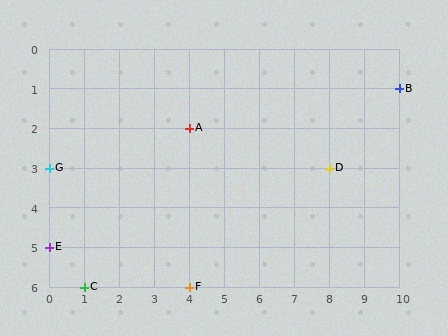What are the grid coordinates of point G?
Point G is at grid coordinates (0, 3).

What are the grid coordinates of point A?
Point A is at grid coordinates (4, 2).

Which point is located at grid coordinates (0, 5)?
Point E is at (0, 5).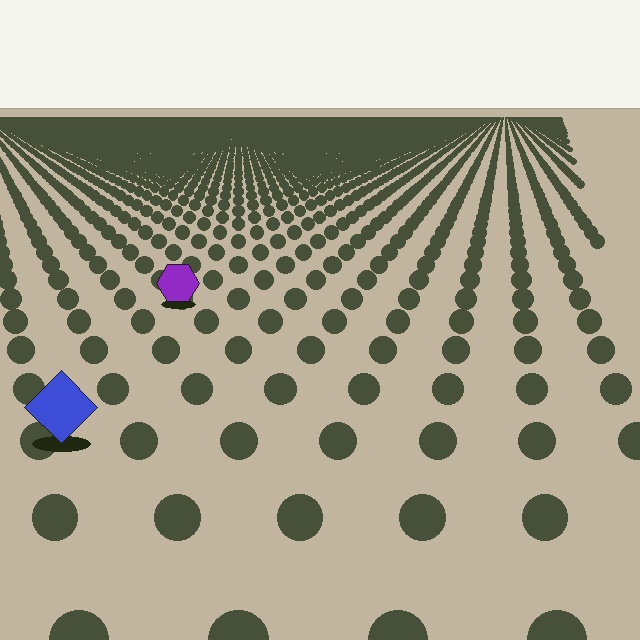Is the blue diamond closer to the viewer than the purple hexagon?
Yes. The blue diamond is closer — you can tell from the texture gradient: the ground texture is coarser near it.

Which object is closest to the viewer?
The blue diamond is closest. The texture marks near it are larger and more spread out.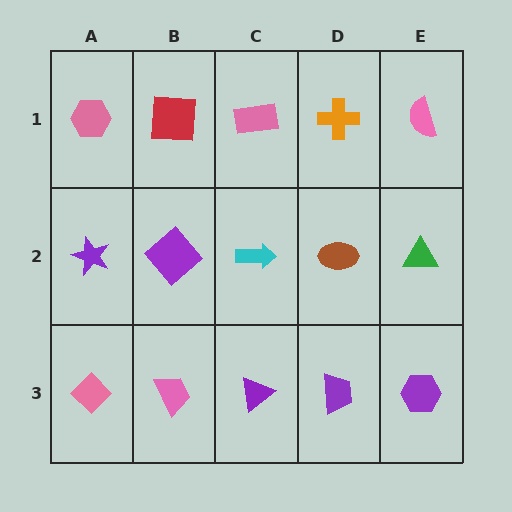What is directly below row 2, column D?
A purple trapezoid.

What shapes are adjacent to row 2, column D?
An orange cross (row 1, column D), a purple trapezoid (row 3, column D), a cyan arrow (row 2, column C), a green triangle (row 2, column E).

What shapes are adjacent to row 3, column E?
A green triangle (row 2, column E), a purple trapezoid (row 3, column D).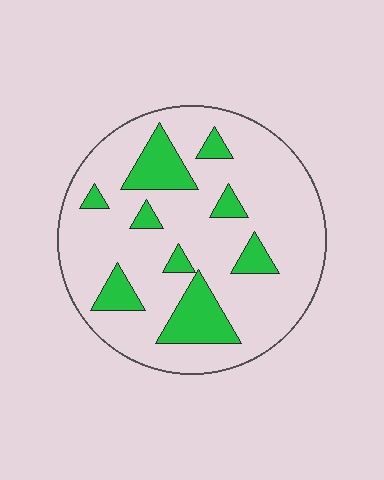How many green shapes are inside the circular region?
9.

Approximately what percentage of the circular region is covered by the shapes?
Approximately 20%.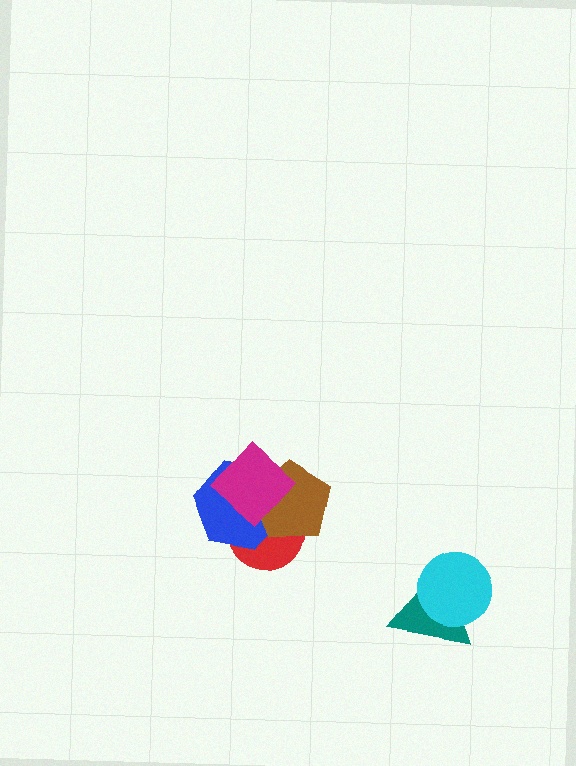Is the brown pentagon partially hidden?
Yes, it is partially covered by another shape.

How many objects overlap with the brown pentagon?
3 objects overlap with the brown pentagon.